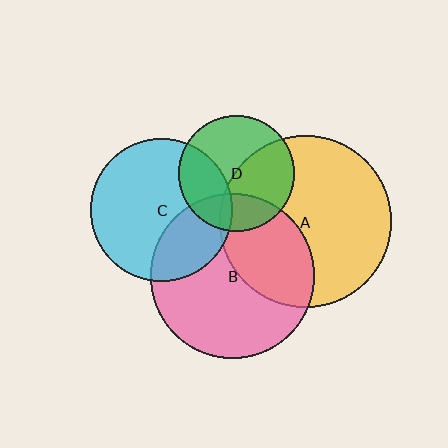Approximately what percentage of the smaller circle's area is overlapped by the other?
Approximately 45%.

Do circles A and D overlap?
Yes.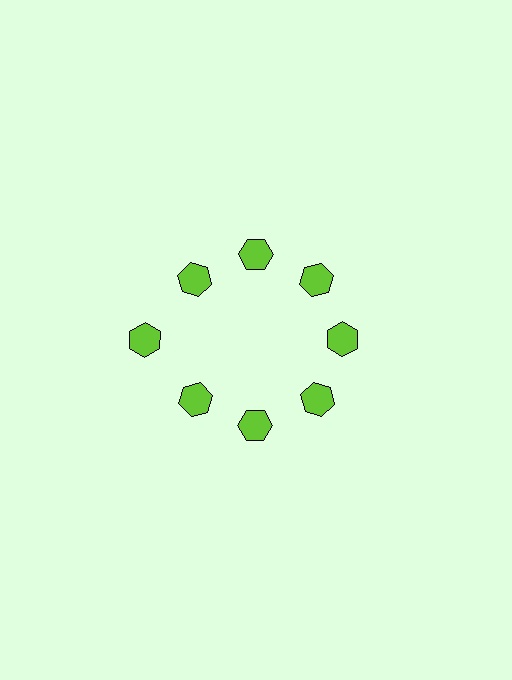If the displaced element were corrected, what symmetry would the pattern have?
It would have 8-fold rotational symmetry — the pattern would map onto itself every 45 degrees.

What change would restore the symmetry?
The symmetry would be restored by moving it inward, back onto the ring so that all 8 hexagons sit at equal angles and equal distance from the center.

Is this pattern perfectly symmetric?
No. The 8 lime hexagons are arranged in a ring, but one element near the 9 o'clock position is pushed outward from the center, breaking the 8-fold rotational symmetry.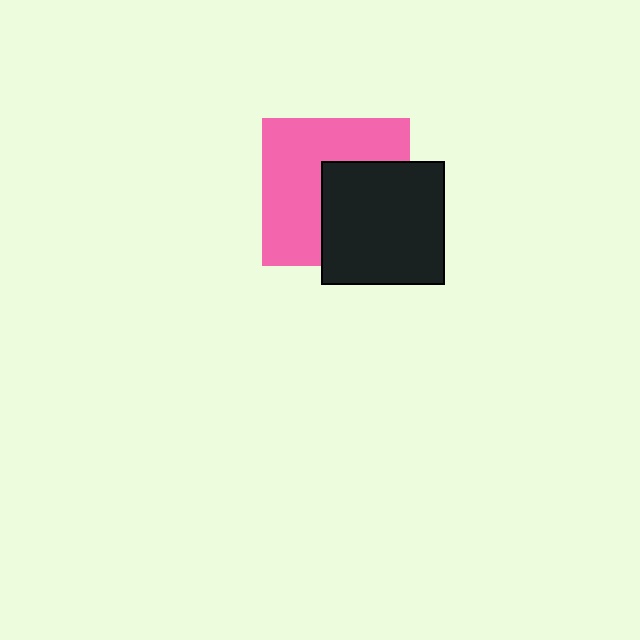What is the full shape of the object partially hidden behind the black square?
The partially hidden object is a pink square.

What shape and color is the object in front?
The object in front is a black square.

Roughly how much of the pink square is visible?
About half of it is visible (roughly 58%).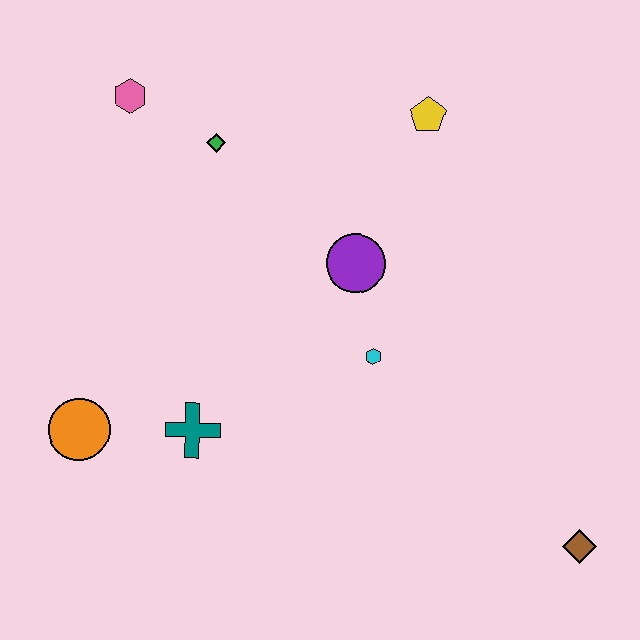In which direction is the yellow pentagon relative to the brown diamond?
The yellow pentagon is above the brown diamond.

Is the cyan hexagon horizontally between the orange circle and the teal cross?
No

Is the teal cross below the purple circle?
Yes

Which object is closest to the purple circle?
The cyan hexagon is closest to the purple circle.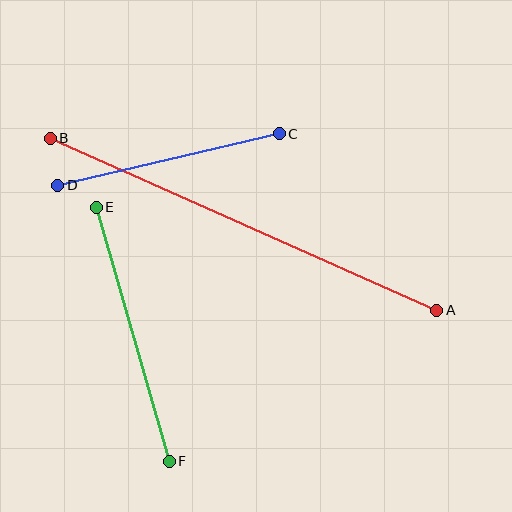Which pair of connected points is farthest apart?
Points A and B are farthest apart.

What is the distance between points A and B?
The distance is approximately 423 pixels.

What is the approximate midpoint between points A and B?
The midpoint is at approximately (244, 224) pixels.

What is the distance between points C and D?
The distance is approximately 228 pixels.